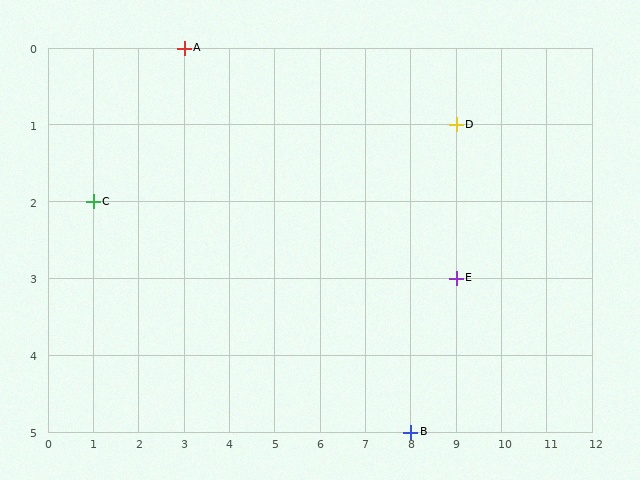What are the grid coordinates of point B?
Point B is at grid coordinates (8, 5).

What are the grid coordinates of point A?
Point A is at grid coordinates (3, 0).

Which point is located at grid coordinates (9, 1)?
Point D is at (9, 1).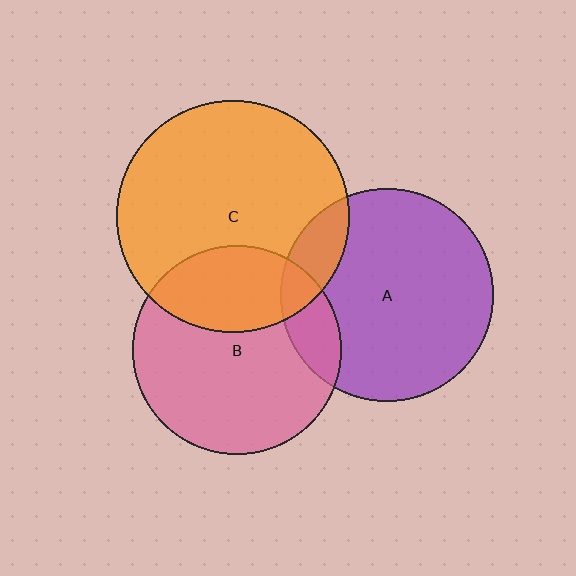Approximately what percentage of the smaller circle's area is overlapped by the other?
Approximately 15%.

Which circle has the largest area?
Circle C (orange).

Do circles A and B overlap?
Yes.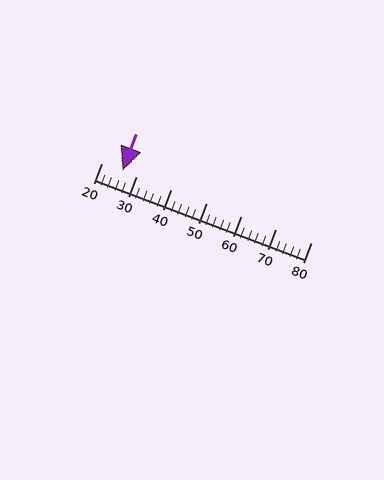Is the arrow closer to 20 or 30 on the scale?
The arrow is closer to 30.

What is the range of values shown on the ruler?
The ruler shows values from 20 to 80.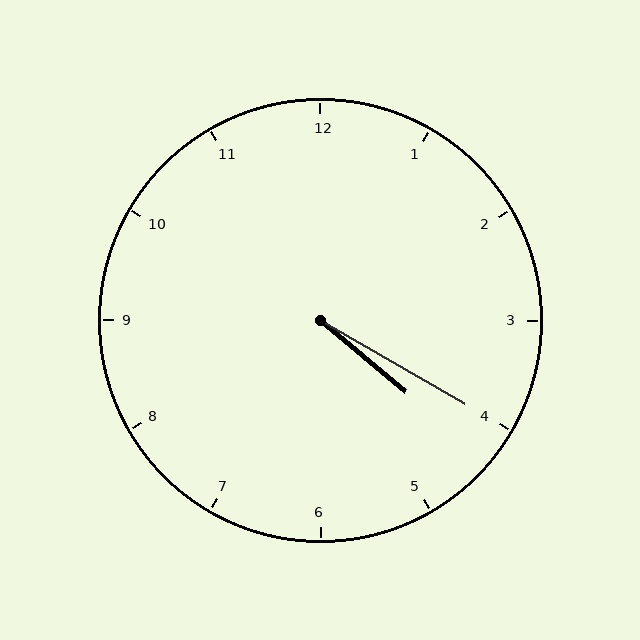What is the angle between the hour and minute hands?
Approximately 10 degrees.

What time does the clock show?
4:20.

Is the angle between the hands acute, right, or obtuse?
It is acute.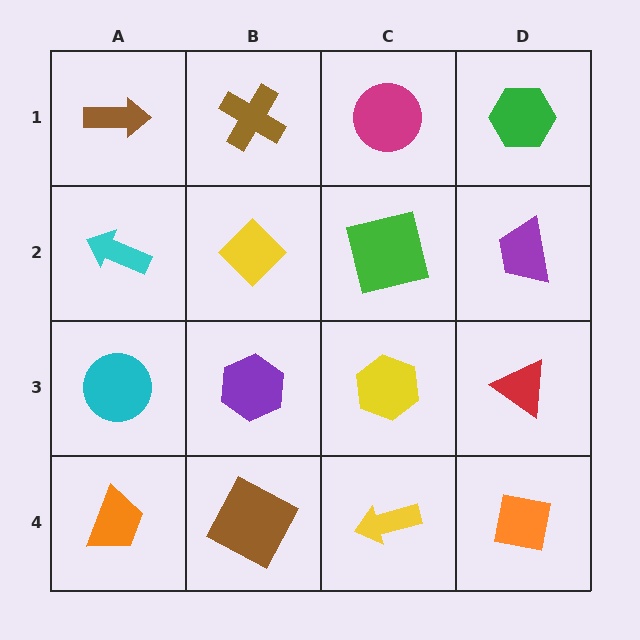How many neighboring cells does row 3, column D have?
3.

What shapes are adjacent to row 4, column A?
A cyan circle (row 3, column A), a brown square (row 4, column B).